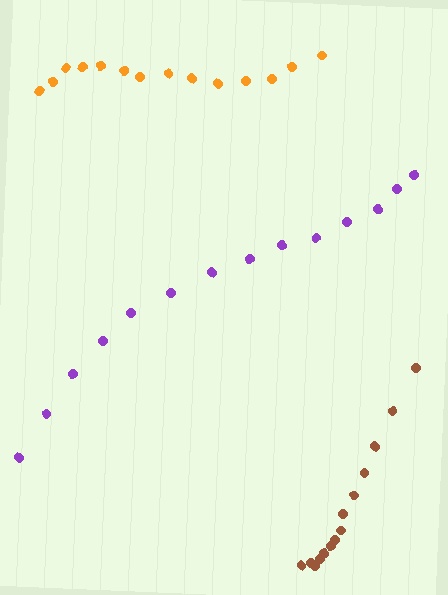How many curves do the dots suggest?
There are 3 distinct paths.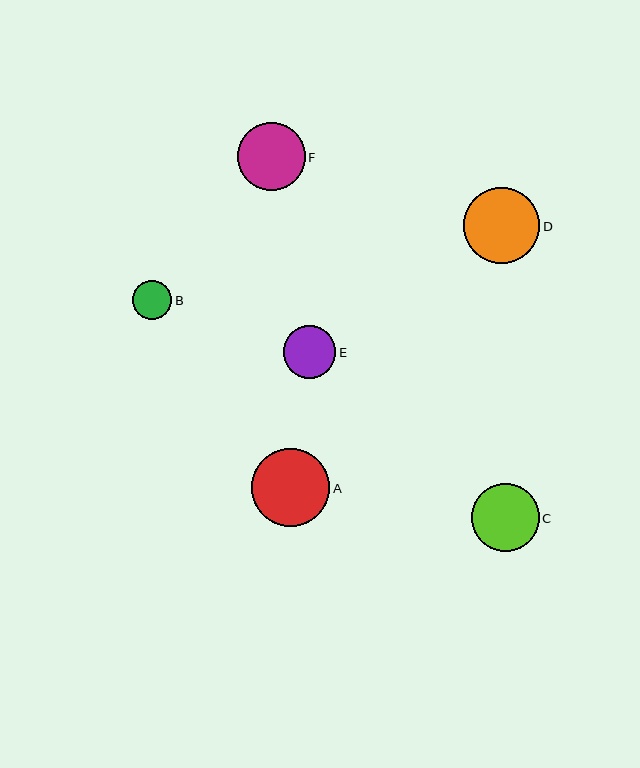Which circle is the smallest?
Circle B is the smallest with a size of approximately 39 pixels.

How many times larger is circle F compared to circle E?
Circle F is approximately 1.3 times the size of circle E.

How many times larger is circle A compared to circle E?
Circle A is approximately 1.5 times the size of circle E.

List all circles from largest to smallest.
From largest to smallest: A, D, C, F, E, B.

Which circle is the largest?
Circle A is the largest with a size of approximately 78 pixels.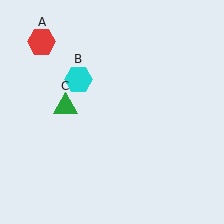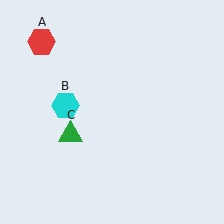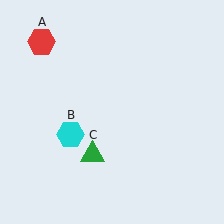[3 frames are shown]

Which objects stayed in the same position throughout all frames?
Red hexagon (object A) remained stationary.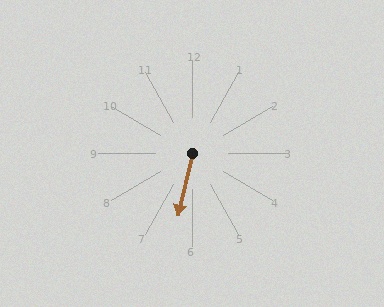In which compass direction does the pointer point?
South.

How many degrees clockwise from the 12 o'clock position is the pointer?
Approximately 193 degrees.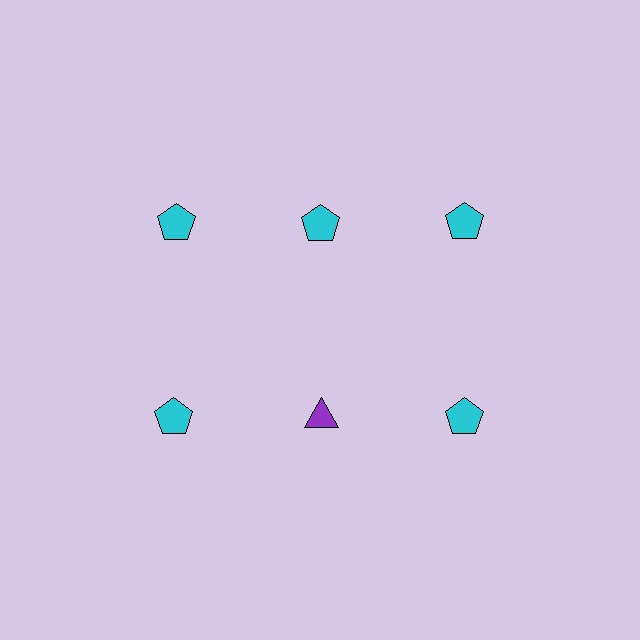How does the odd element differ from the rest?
It differs in both color (purple instead of cyan) and shape (triangle instead of pentagon).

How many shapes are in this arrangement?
There are 6 shapes arranged in a grid pattern.